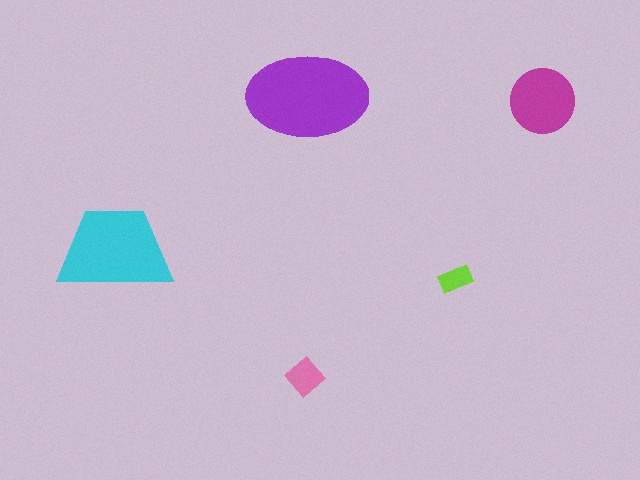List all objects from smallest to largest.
The lime rectangle, the pink diamond, the magenta circle, the cyan trapezoid, the purple ellipse.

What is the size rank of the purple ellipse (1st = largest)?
1st.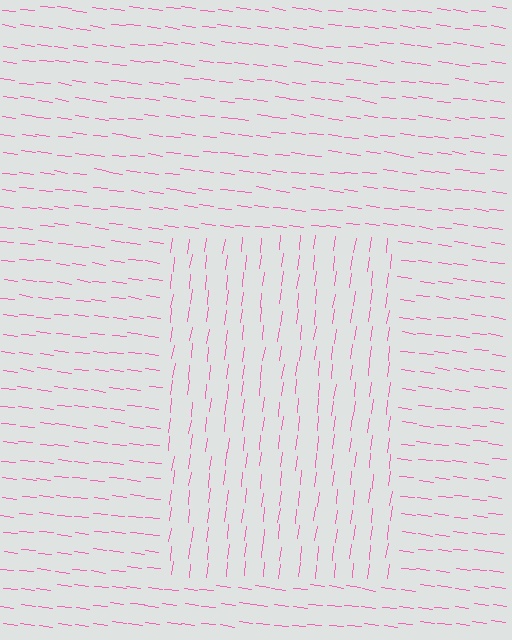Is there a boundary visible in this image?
Yes, there is a texture boundary formed by a change in line orientation.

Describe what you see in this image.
The image is filled with small pink line segments. A rectangle region in the image has lines oriented differently from the surrounding lines, creating a visible texture boundary.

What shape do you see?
I see a rectangle.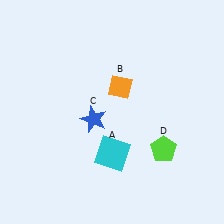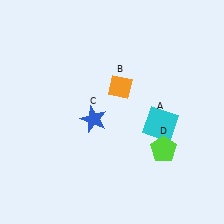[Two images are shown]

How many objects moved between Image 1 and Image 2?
1 object moved between the two images.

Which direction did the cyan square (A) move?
The cyan square (A) moved right.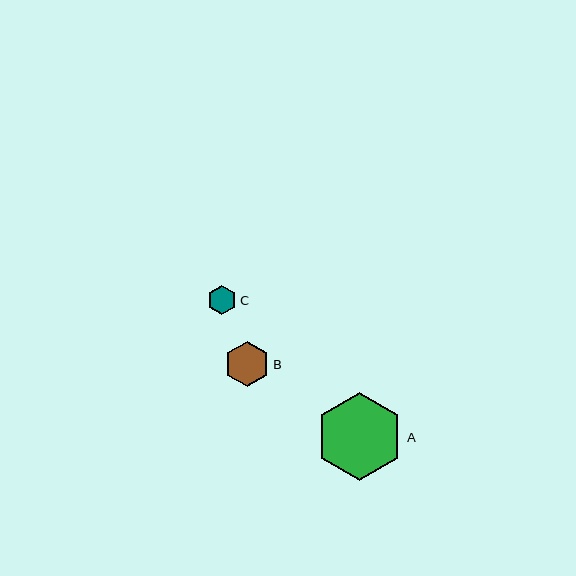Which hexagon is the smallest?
Hexagon C is the smallest with a size of approximately 29 pixels.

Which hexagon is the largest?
Hexagon A is the largest with a size of approximately 89 pixels.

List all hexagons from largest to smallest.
From largest to smallest: A, B, C.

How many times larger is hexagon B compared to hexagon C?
Hexagon B is approximately 1.5 times the size of hexagon C.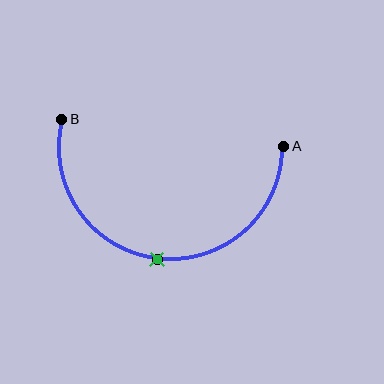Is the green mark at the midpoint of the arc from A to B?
Yes. The green mark lies on the arc at equal arc-length from both A and B — it is the arc midpoint.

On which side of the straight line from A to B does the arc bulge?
The arc bulges below the straight line connecting A and B.